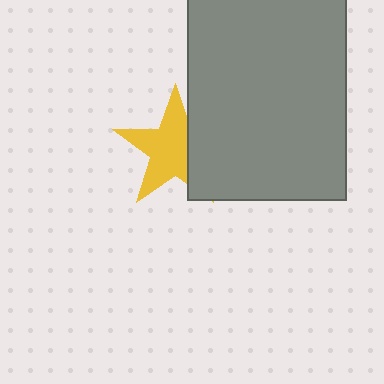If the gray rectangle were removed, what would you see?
You would see the complete yellow star.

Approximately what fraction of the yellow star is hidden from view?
Roughly 31% of the yellow star is hidden behind the gray rectangle.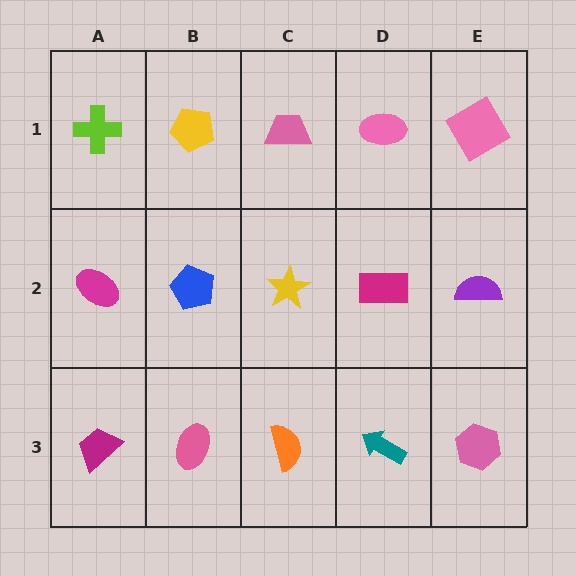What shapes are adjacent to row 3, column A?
A magenta ellipse (row 2, column A), a pink ellipse (row 3, column B).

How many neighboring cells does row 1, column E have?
2.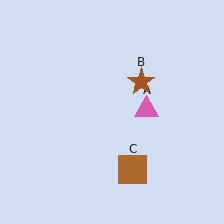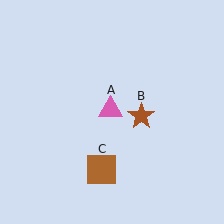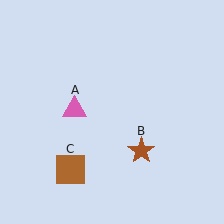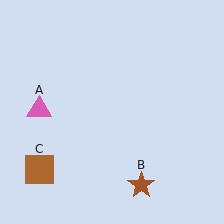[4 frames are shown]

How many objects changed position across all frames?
3 objects changed position: pink triangle (object A), brown star (object B), brown square (object C).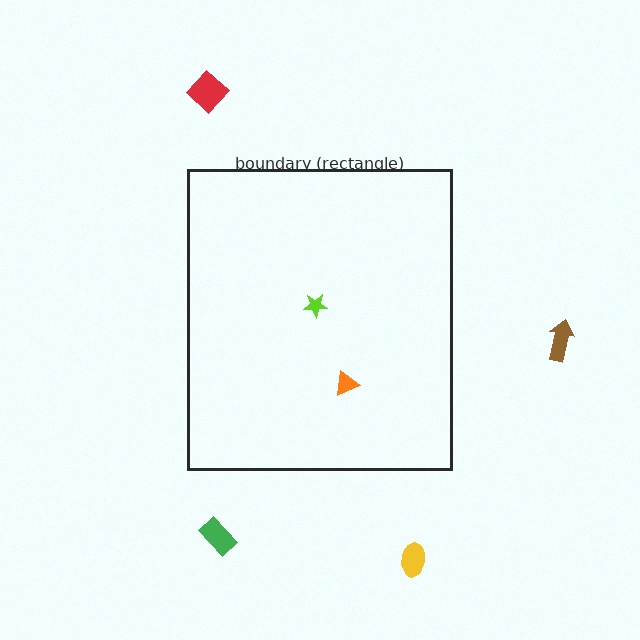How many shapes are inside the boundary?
2 inside, 4 outside.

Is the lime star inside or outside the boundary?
Inside.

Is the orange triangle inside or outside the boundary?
Inside.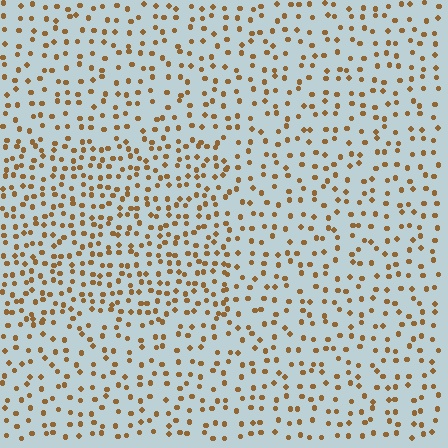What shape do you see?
I see a rectangle.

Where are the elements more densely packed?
The elements are more densely packed inside the rectangle boundary.